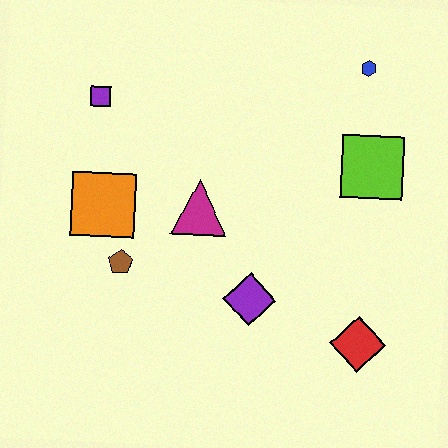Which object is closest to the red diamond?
The purple diamond is closest to the red diamond.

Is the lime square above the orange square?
Yes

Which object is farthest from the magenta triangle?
The blue hexagon is farthest from the magenta triangle.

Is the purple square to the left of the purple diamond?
Yes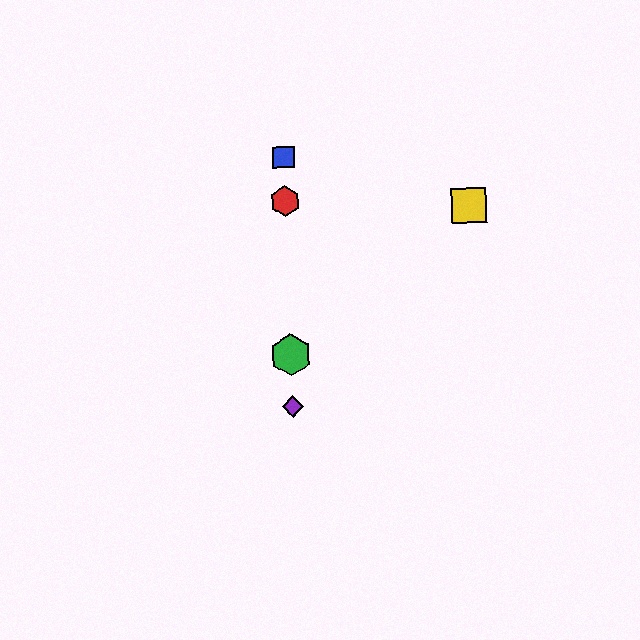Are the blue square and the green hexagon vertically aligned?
Yes, both are at x≈284.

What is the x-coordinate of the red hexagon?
The red hexagon is at x≈285.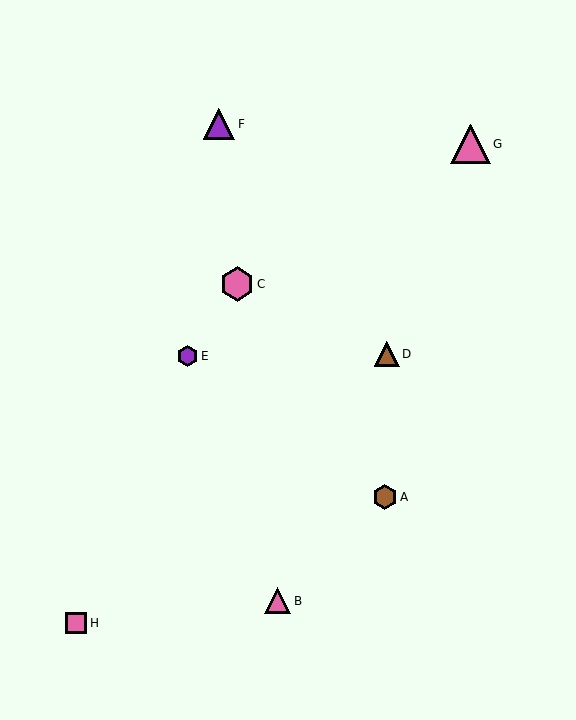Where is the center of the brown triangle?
The center of the brown triangle is at (387, 354).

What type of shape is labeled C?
Shape C is a pink hexagon.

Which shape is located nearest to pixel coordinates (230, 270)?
The pink hexagon (labeled C) at (237, 284) is nearest to that location.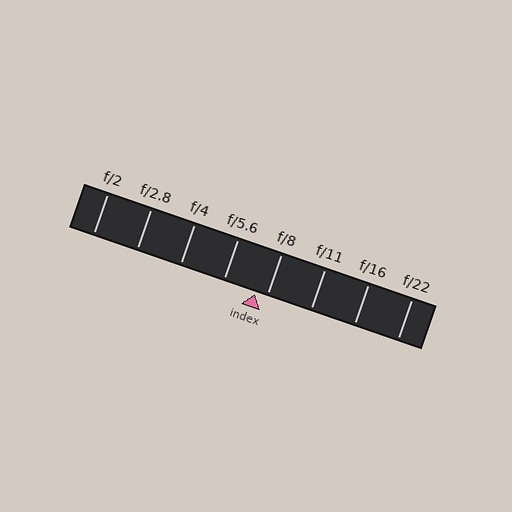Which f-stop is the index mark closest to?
The index mark is closest to f/8.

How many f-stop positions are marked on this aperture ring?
There are 8 f-stop positions marked.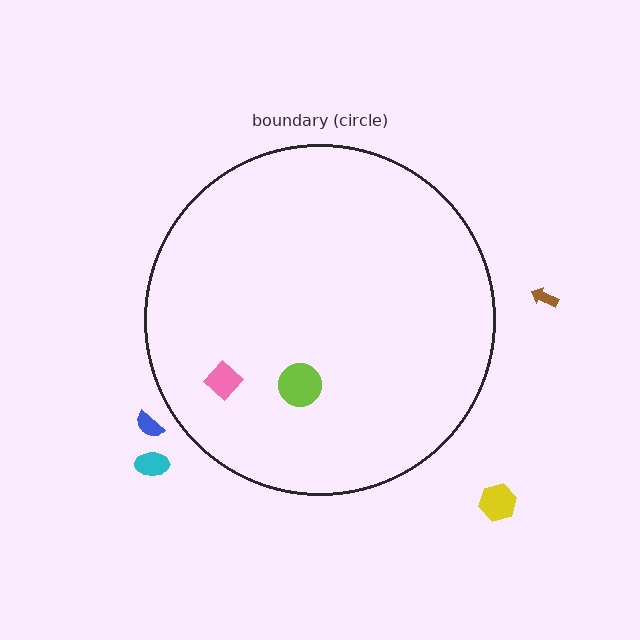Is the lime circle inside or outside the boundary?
Inside.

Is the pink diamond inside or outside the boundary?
Inside.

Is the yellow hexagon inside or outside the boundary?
Outside.